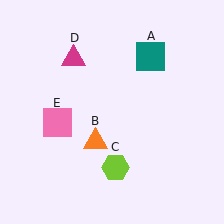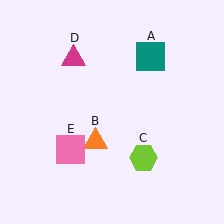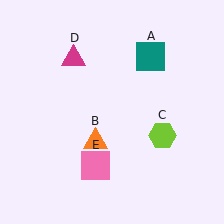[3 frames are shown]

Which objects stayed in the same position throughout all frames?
Teal square (object A) and orange triangle (object B) and magenta triangle (object D) remained stationary.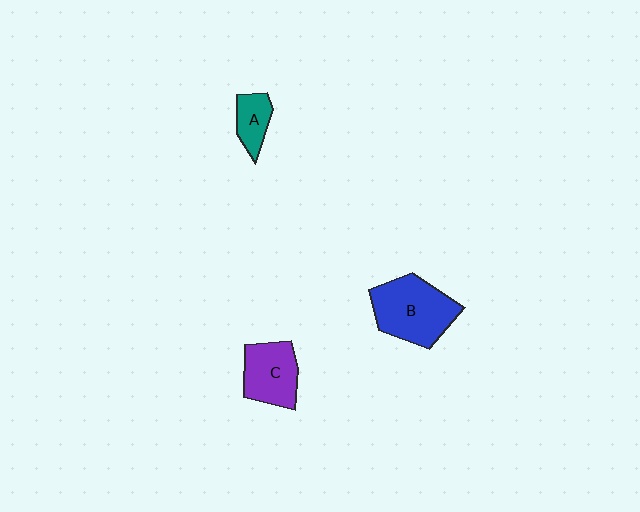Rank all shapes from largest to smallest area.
From largest to smallest: B (blue), C (purple), A (teal).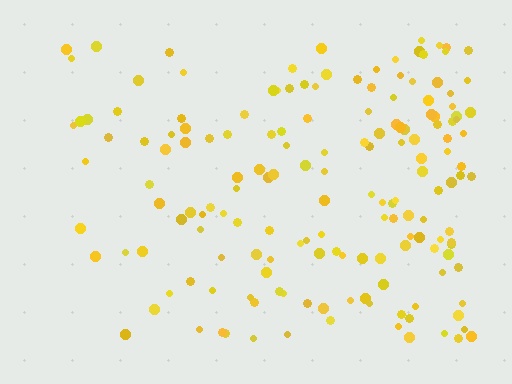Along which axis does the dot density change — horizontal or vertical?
Horizontal.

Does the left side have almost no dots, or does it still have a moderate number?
Still a moderate number, just noticeably fewer than the right.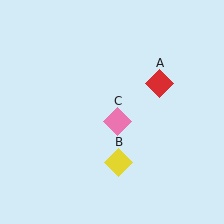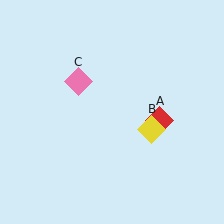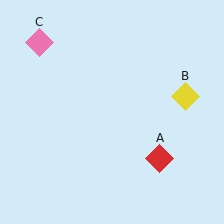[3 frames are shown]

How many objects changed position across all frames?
3 objects changed position: red diamond (object A), yellow diamond (object B), pink diamond (object C).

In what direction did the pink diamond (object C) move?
The pink diamond (object C) moved up and to the left.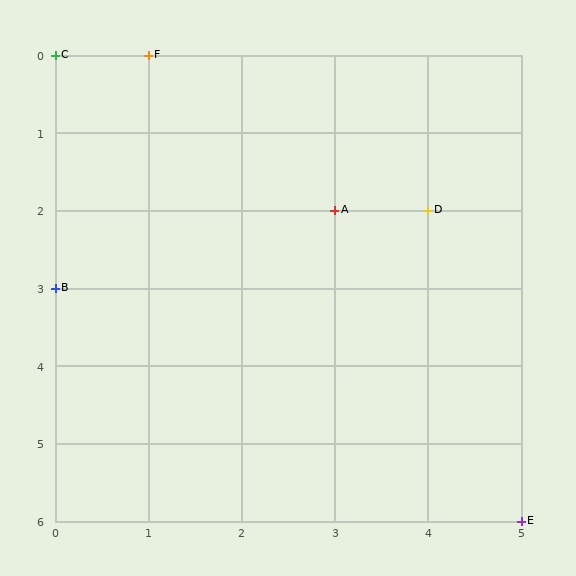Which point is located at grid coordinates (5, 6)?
Point E is at (5, 6).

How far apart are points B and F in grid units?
Points B and F are 1 column and 3 rows apart (about 3.2 grid units diagonally).